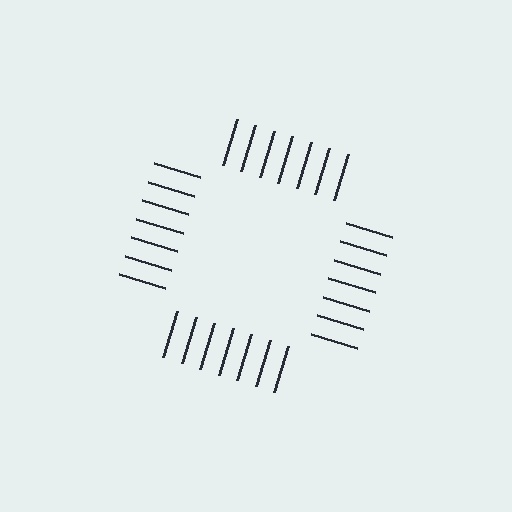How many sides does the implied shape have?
4 sides — the line-ends trace a square.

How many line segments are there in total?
28 — 7 along each of the 4 edges.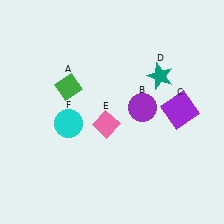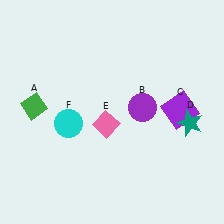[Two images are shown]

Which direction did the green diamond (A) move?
The green diamond (A) moved left.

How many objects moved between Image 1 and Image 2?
2 objects moved between the two images.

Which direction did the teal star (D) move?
The teal star (D) moved down.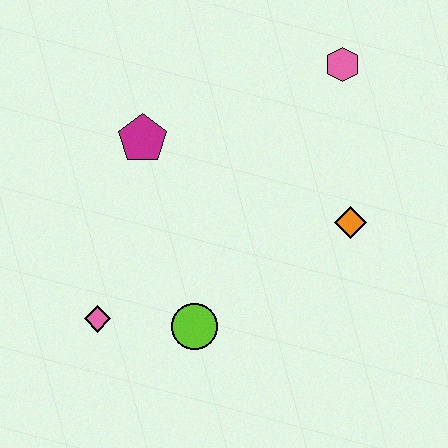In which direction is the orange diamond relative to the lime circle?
The orange diamond is to the right of the lime circle.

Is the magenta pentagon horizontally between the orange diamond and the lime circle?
No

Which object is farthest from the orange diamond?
The pink diamond is farthest from the orange diamond.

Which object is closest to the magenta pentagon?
The pink diamond is closest to the magenta pentagon.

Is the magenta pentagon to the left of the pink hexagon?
Yes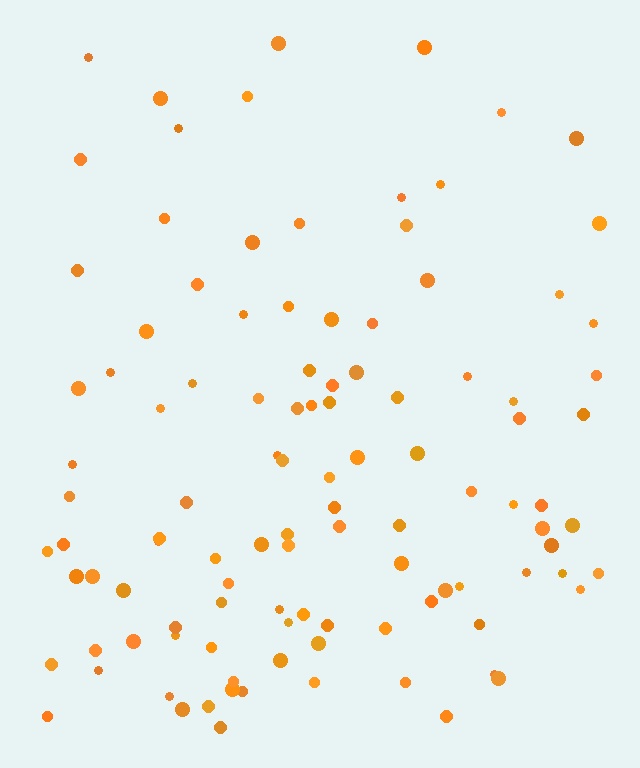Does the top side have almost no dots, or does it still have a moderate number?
Still a moderate number, just noticeably fewer than the bottom.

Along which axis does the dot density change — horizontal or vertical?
Vertical.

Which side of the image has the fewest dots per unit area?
The top.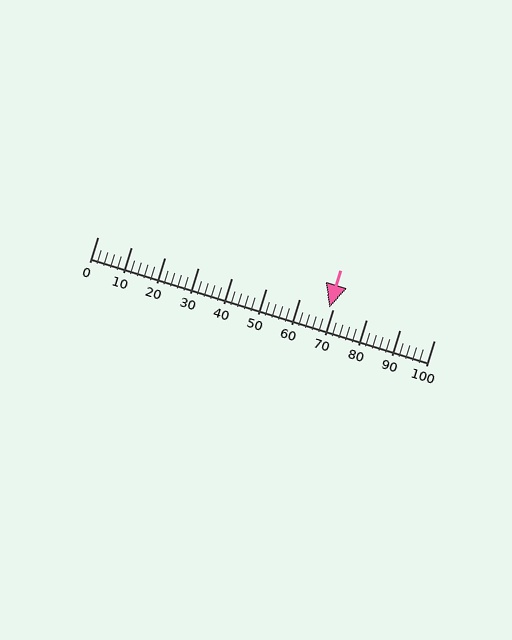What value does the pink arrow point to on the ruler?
The pink arrow points to approximately 69.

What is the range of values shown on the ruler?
The ruler shows values from 0 to 100.